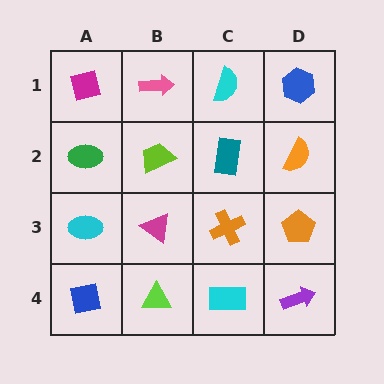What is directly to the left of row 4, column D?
A cyan rectangle.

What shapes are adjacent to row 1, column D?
An orange semicircle (row 2, column D), a cyan semicircle (row 1, column C).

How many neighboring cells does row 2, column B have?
4.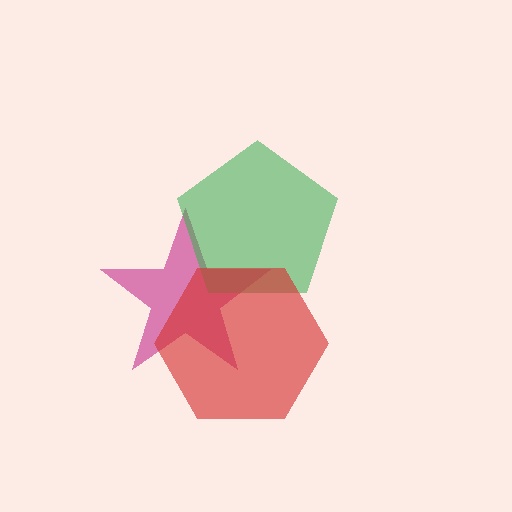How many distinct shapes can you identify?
There are 3 distinct shapes: a magenta star, a green pentagon, a red hexagon.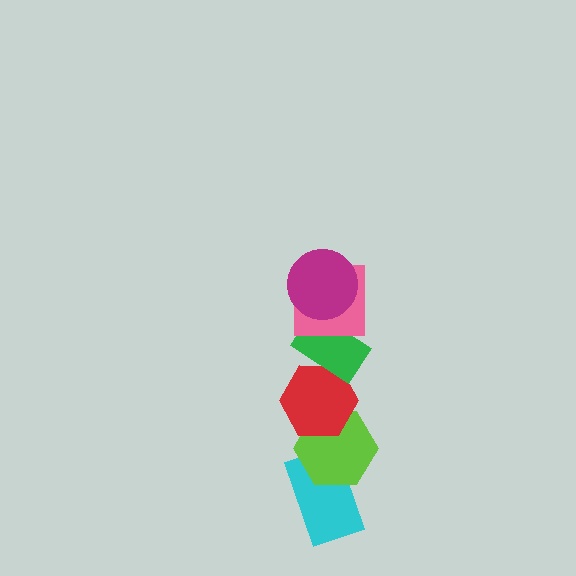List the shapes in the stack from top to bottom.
From top to bottom: the magenta circle, the pink square, the green rectangle, the red hexagon, the lime hexagon, the cyan rectangle.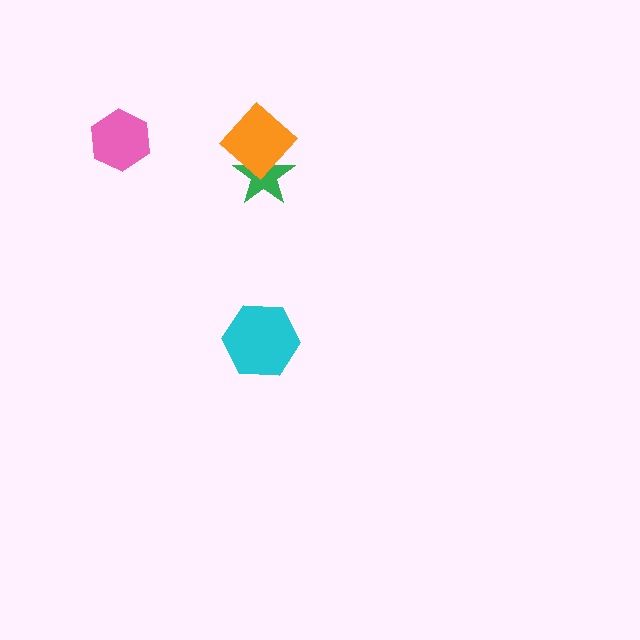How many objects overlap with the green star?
1 object overlaps with the green star.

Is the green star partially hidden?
Yes, it is partially covered by another shape.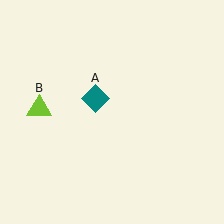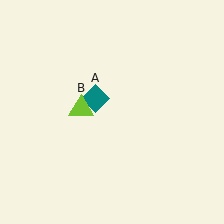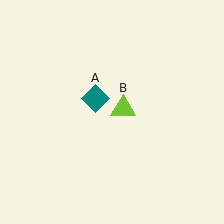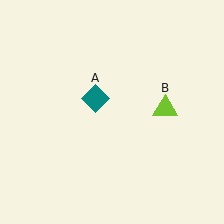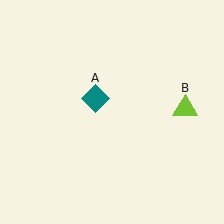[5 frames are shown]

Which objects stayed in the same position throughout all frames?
Teal diamond (object A) remained stationary.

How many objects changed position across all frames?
1 object changed position: lime triangle (object B).